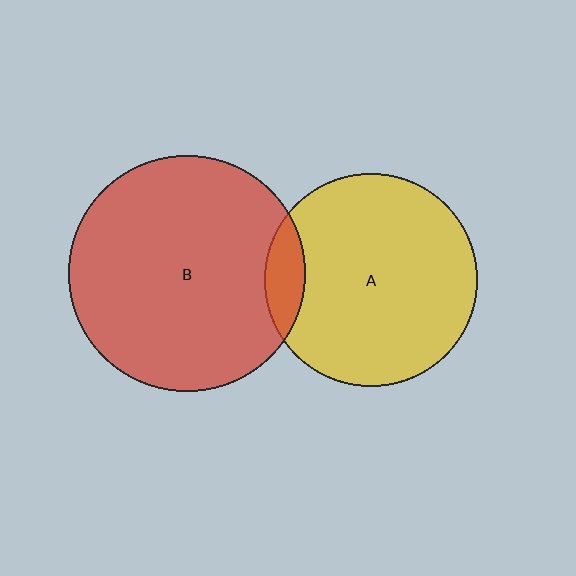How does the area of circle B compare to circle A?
Approximately 1.2 times.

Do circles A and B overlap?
Yes.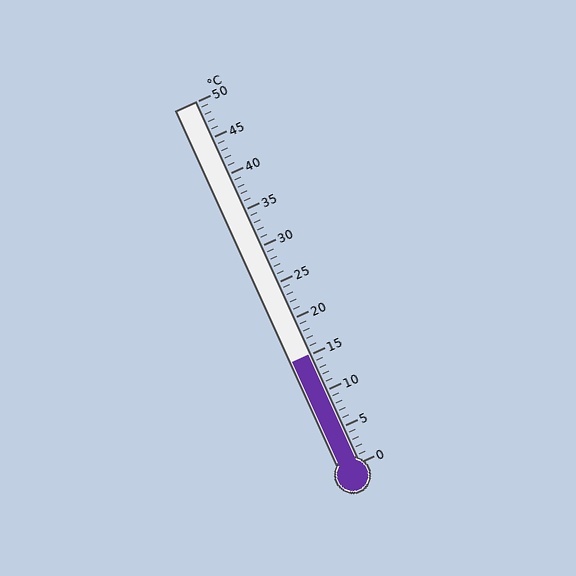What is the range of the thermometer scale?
The thermometer scale ranges from 0°C to 50°C.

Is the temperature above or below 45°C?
The temperature is below 45°C.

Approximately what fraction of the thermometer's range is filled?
The thermometer is filled to approximately 30% of its range.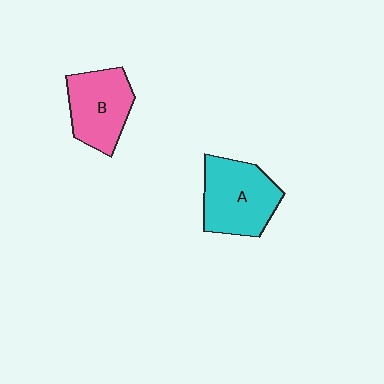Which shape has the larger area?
Shape A (cyan).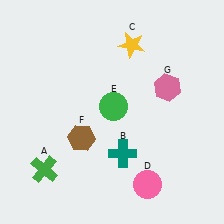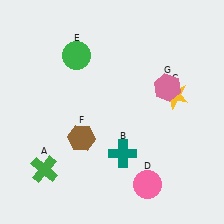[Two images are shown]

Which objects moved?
The objects that moved are: the yellow star (C), the green circle (E).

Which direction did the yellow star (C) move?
The yellow star (C) moved down.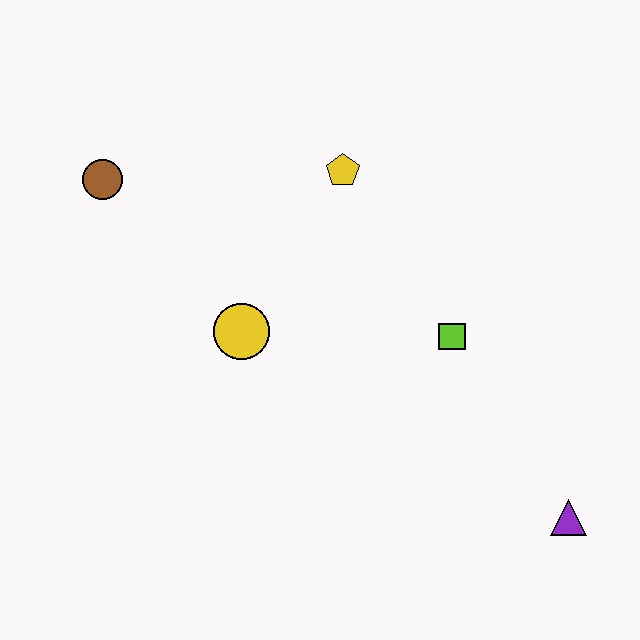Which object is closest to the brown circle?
The yellow circle is closest to the brown circle.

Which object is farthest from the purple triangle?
The brown circle is farthest from the purple triangle.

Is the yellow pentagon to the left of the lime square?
Yes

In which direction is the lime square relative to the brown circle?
The lime square is to the right of the brown circle.